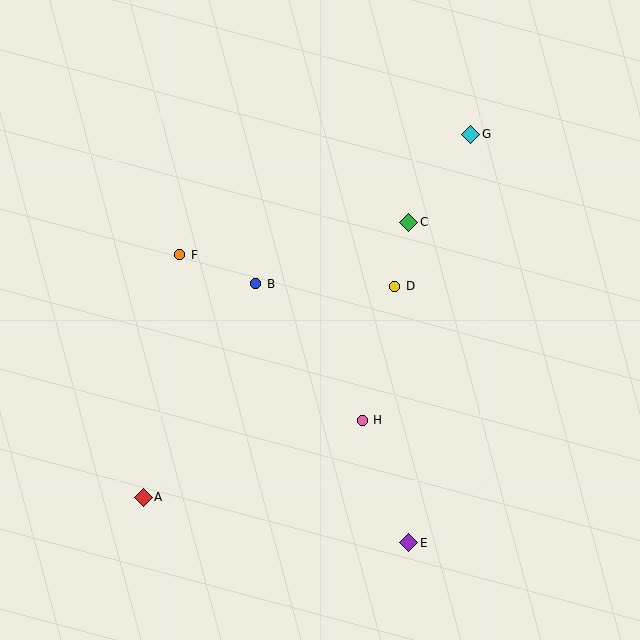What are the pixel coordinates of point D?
Point D is at (395, 286).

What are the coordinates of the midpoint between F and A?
The midpoint between F and A is at (161, 376).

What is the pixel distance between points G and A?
The distance between G and A is 489 pixels.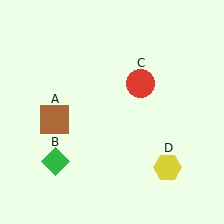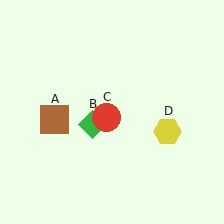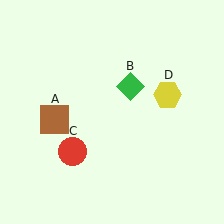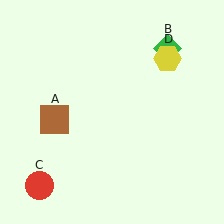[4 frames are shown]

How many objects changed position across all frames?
3 objects changed position: green diamond (object B), red circle (object C), yellow hexagon (object D).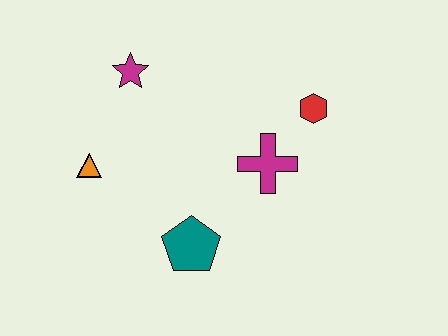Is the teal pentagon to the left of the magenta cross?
Yes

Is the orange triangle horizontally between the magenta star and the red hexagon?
No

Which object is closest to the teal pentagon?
The magenta cross is closest to the teal pentagon.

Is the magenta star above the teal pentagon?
Yes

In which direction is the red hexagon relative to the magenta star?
The red hexagon is to the right of the magenta star.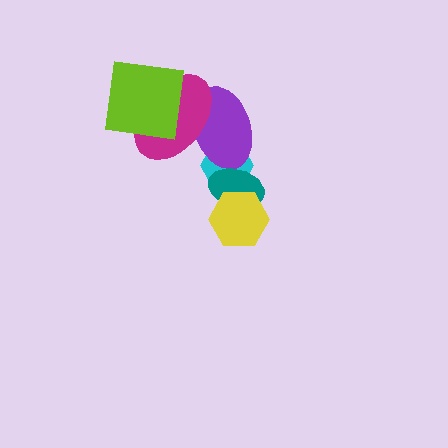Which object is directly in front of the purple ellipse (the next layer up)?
The magenta ellipse is directly in front of the purple ellipse.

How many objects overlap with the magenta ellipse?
2 objects overlap with the magenta ellipse.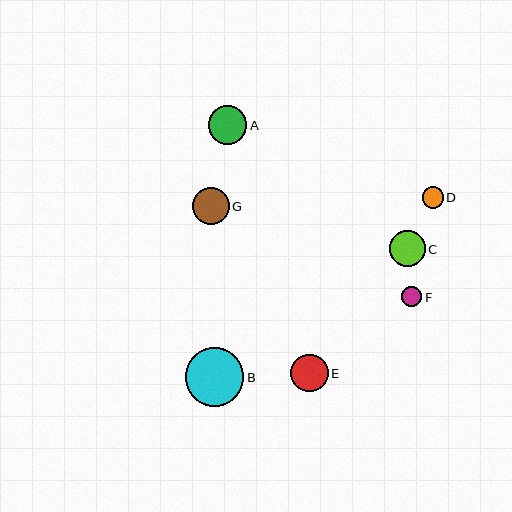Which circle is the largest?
Circle B is the largest with a size of approximately 59 pixels.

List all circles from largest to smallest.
From largest to smallest: B, A, E, G, C, D, F.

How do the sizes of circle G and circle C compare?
Circle G and circle C are approximately the same size.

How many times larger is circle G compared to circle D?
Circle G is approximately 1.7 times the size of circle D.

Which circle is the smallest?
Circle F is the smallest with a size of approximately 21 pixels.